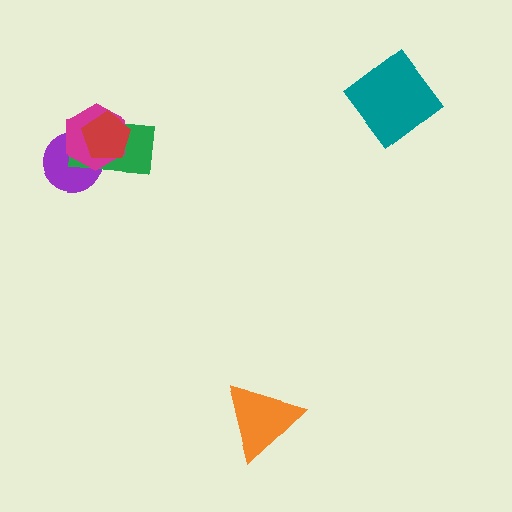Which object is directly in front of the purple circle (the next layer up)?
The green rectangle is directly in front of the purple circle.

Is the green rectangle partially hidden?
Yes, it is partially covered by another shape.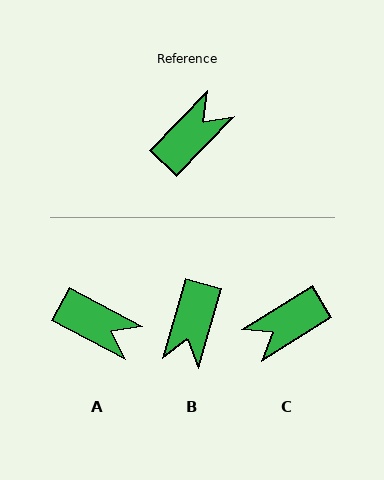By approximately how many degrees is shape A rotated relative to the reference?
Approximately 74 degrees clockwise.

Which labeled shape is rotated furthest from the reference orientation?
C, about 166 degrees away.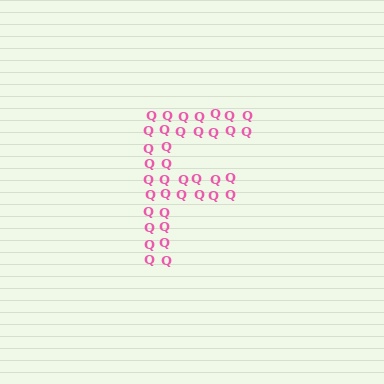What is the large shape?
The large shape is the letter F.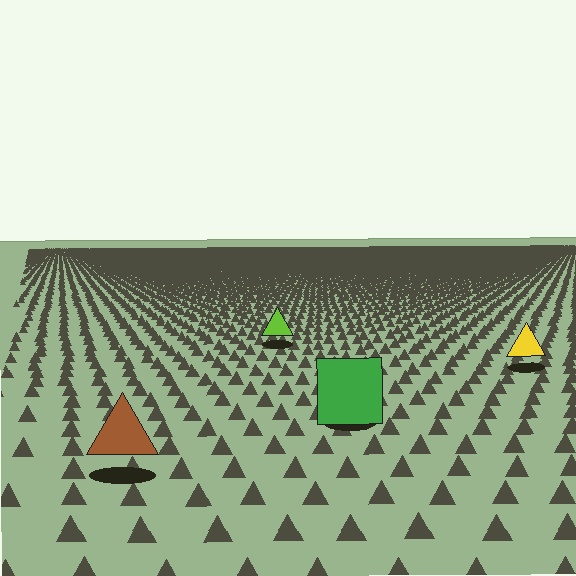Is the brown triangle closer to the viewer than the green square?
Yes. The brown triangle is closer — you can tell from the texture gradient: the ground texture is coarser near it.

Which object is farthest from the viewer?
The lime triangle is farthest from the viewer. It appears smaller and the ground texture around it is denser.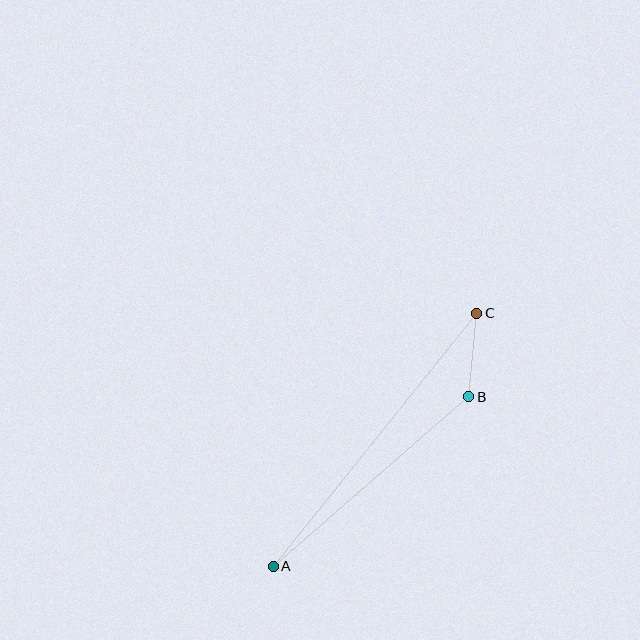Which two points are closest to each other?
Points B and C are closest to each other.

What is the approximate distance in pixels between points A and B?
The distance between A and B is approximately 259 pixels.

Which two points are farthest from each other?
Points A and C are farthest from each other.